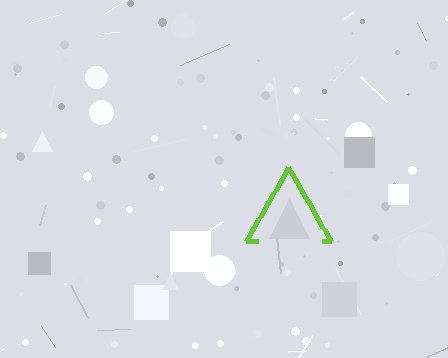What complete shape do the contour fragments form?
The contour fragments form a triangle.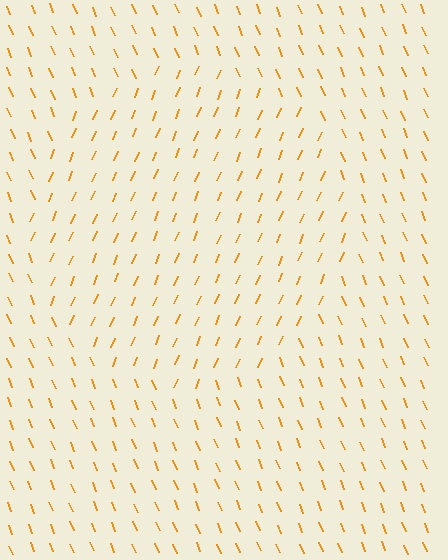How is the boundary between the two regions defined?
The boundary is defined purely by a change in line orientation (approximately 45 degrees difference). All lines are the same color and thickness.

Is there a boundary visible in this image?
Yes, there is a texture boundary formed by a change in line orientation.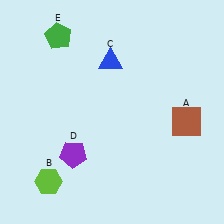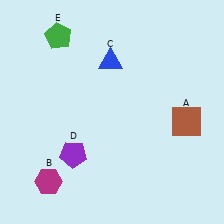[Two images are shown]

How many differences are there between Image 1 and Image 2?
There is 1 difference between the two images.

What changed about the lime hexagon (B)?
In Image 1, B is lime. In Image 2, it changed to magenta.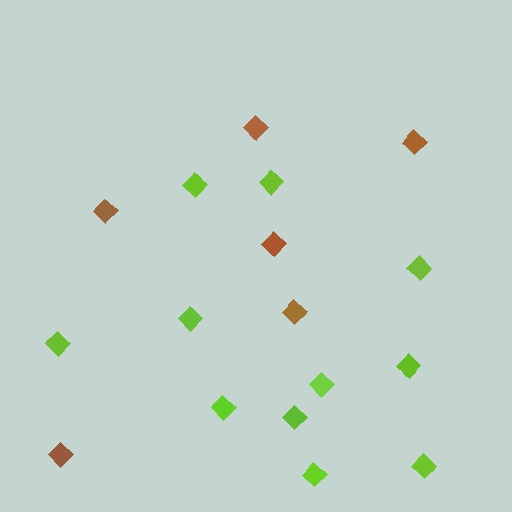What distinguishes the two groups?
There are 2 groups: one group of lime diamonds (11) and one group of brown diamonds (6).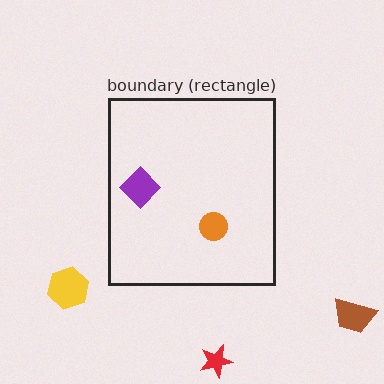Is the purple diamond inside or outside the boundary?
Inside.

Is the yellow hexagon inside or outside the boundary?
Outside.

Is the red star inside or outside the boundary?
Outside.